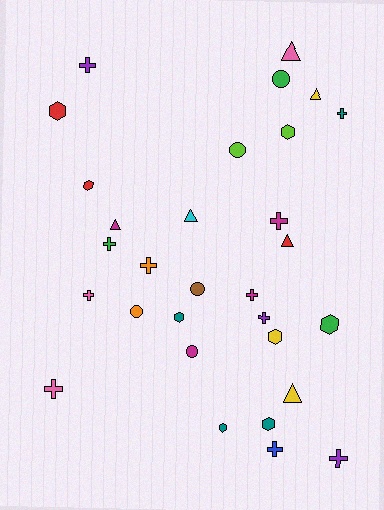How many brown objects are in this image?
There is 1 brown object.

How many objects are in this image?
There are 30 objects.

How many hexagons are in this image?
There are 8 hexagons.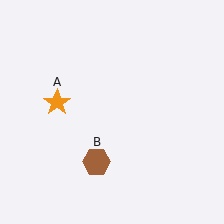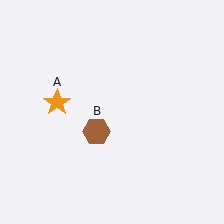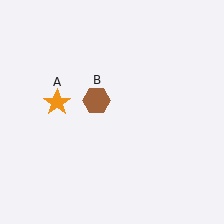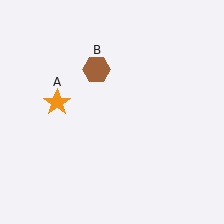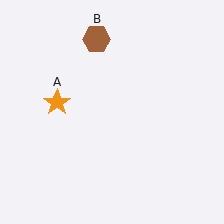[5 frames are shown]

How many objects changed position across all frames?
1 object changed position: brown hexagon (object B).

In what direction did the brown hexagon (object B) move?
The brown hexagon (object B) moved up.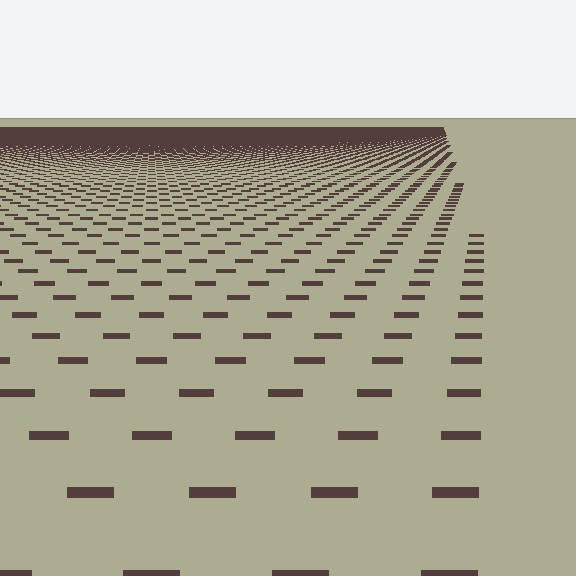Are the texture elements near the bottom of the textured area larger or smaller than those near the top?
Larger. Near the bottom, elements are closer to the viewer and appear at a bigger on-screen size.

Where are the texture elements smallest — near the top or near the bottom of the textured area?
Near the top.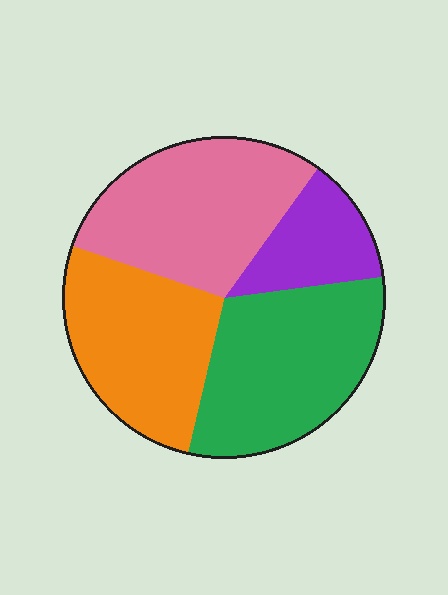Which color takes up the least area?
Purple, at roughly 15%.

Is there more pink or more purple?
Pink.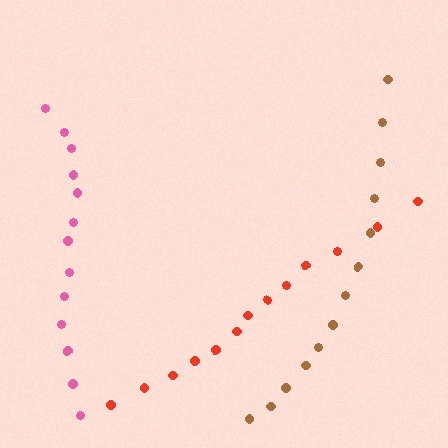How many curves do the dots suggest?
There are 3 distinct paths.